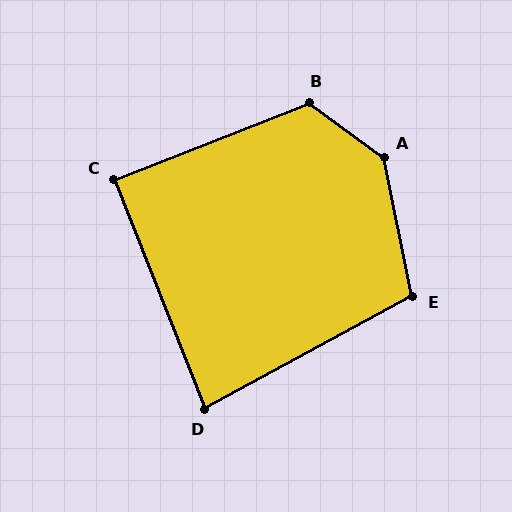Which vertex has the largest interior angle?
A, at approximately 137 degrees.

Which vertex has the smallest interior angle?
D, at approximately 83 degrees.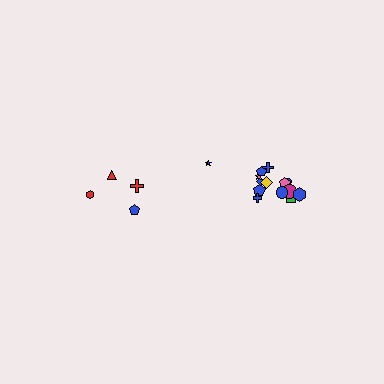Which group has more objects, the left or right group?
The right group.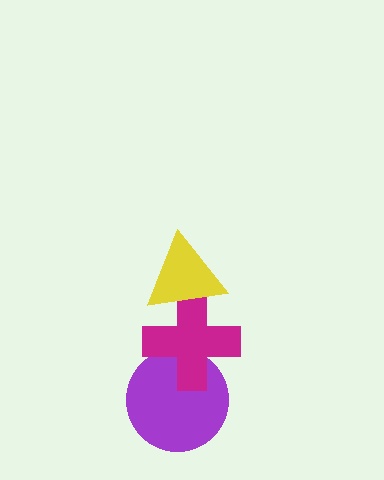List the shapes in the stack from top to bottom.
From top to bottom: the yellow triangle, the magenta cross, the purple circle.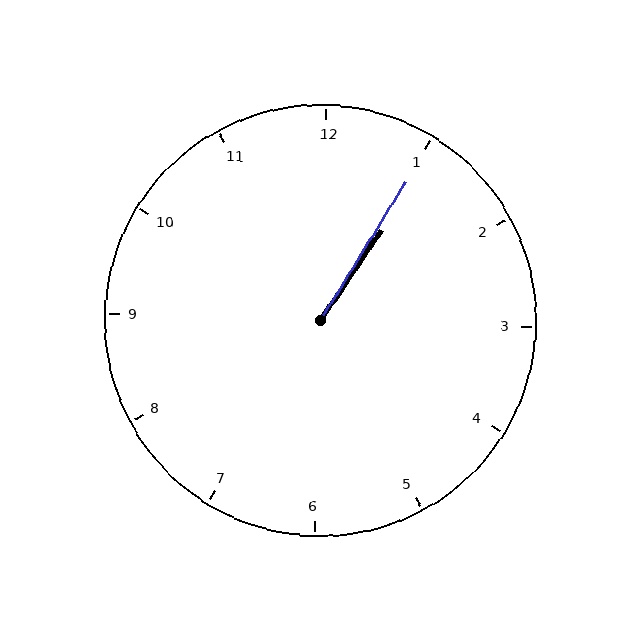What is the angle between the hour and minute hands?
Approximately 2 degrees.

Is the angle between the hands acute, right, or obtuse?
It is acute.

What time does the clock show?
1:05.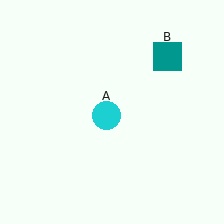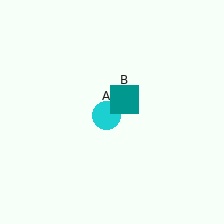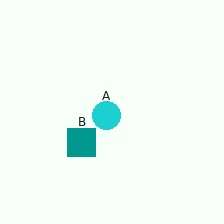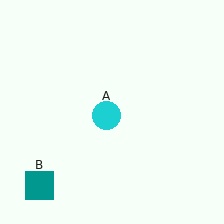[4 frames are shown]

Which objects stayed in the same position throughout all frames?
Cyan circle (object A) remained stationary.